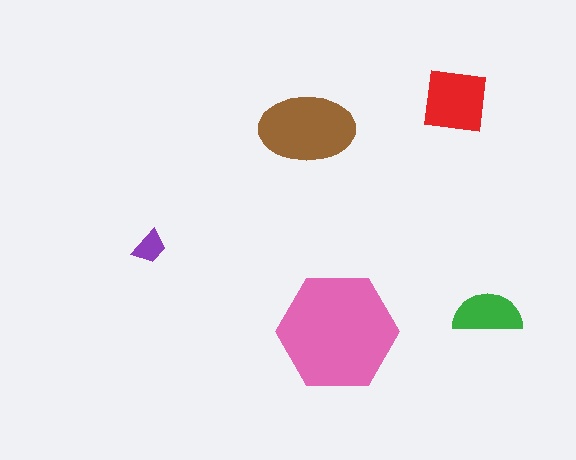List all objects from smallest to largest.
The purple trapezoid, the green semicircle, the red square, the brown ellipse, the pink hexagon.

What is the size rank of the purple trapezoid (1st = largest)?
5th.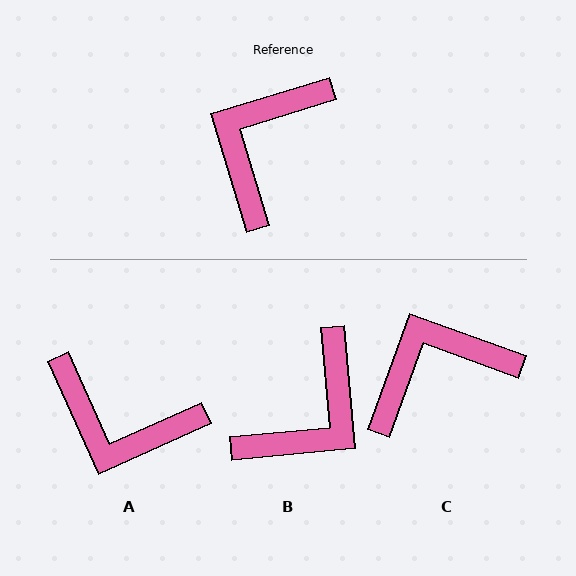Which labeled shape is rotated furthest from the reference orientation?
B, about 168 degrees away.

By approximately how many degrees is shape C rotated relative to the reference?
Approximately 37 degrees clockwise.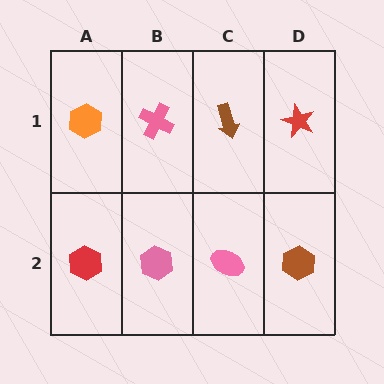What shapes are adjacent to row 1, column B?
A pink hexagon (row 2, column B), an orange hexagon (row 1, column A), a brown arrow (row 1, column C).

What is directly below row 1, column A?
A red hexagon.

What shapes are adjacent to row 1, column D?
A brown hexagon (row 2, column D), a brown arrow (row 1, column C).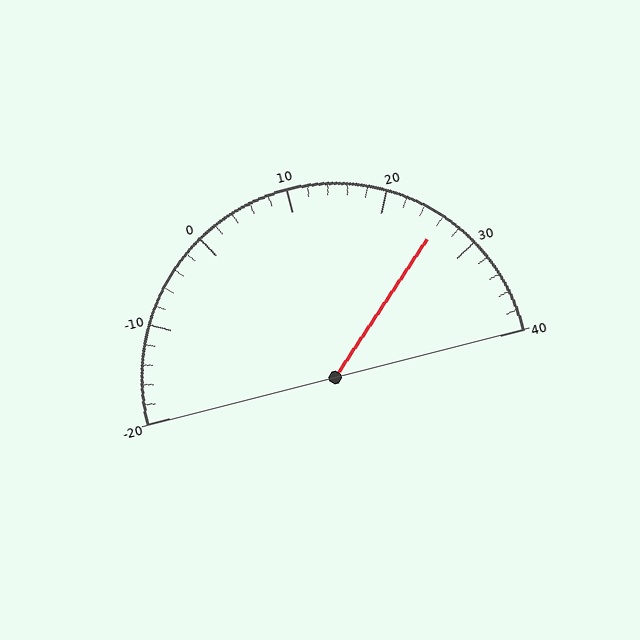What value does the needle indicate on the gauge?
The needle indicates approximately 26.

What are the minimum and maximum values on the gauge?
The gauge ranges from -20 to 40.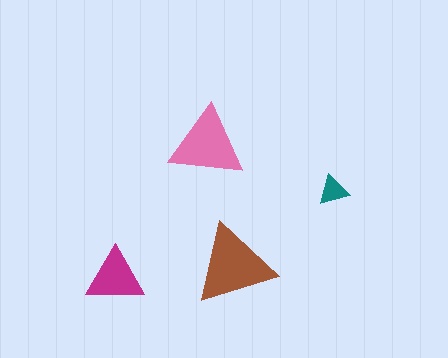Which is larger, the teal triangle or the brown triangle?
The brown one.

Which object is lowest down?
The magenta triangle is bottommost.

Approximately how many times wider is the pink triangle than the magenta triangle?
About 1.5 times wider.